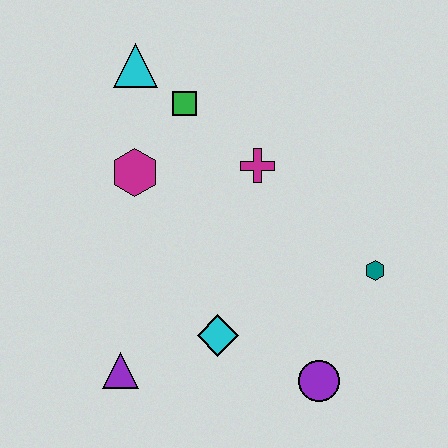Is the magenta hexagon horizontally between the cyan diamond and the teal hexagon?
No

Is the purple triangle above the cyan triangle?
No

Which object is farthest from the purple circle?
The cyan triangle is farthest from the purple circle.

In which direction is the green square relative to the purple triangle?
The green square is above the purple triangle.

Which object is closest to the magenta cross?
The green square is closest to the magenta cross.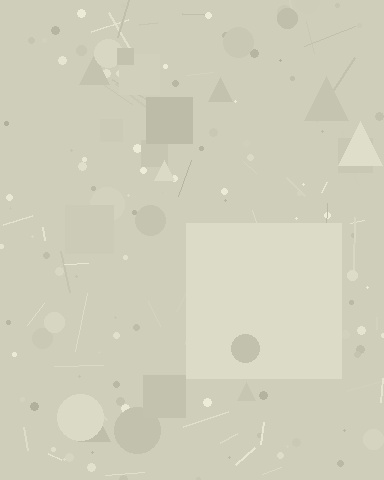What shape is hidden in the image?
A square is hidden in the image.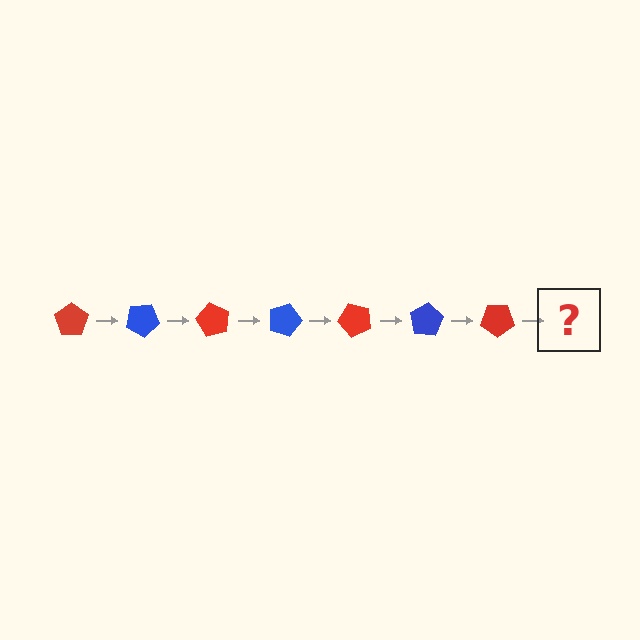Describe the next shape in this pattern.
It should be a blue pentagon, rotated 210 degrees from the start.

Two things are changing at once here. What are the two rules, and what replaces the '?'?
The two rules are that it rotates 30 degrees each step and the color cycles through red and blue. The '?' should be a blue pentagon, rotated 210 degrees from the start.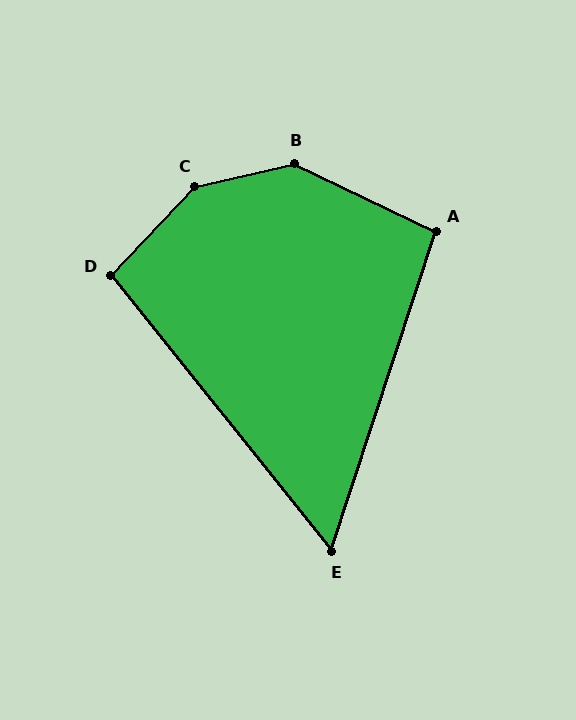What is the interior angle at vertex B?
Approximately 141 degrees (obtuse).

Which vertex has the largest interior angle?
C, at approximately 147 degrees.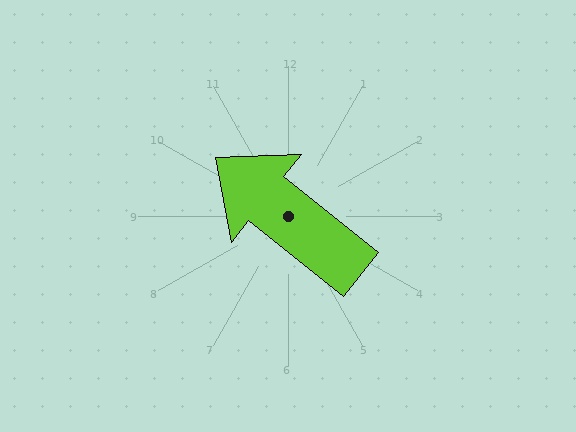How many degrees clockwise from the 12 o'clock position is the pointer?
Approximately 309 degrees.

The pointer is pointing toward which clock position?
Roughly 10 o'clock.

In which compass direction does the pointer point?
Northwest.